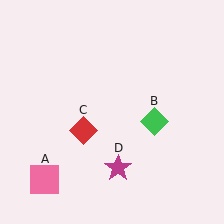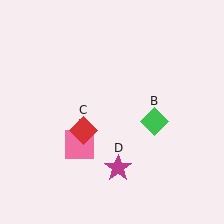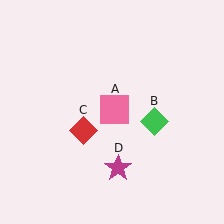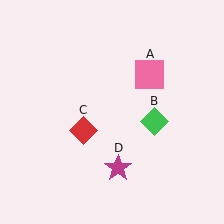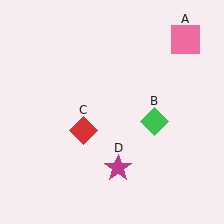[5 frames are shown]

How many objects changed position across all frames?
1 object changed position: pink square (object A).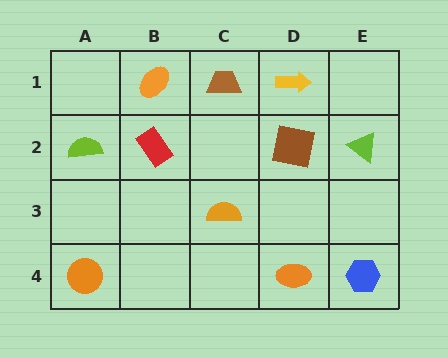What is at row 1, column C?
A brown trapezoid.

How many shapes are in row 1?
3 shapes.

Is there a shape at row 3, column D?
No, that cell is empty.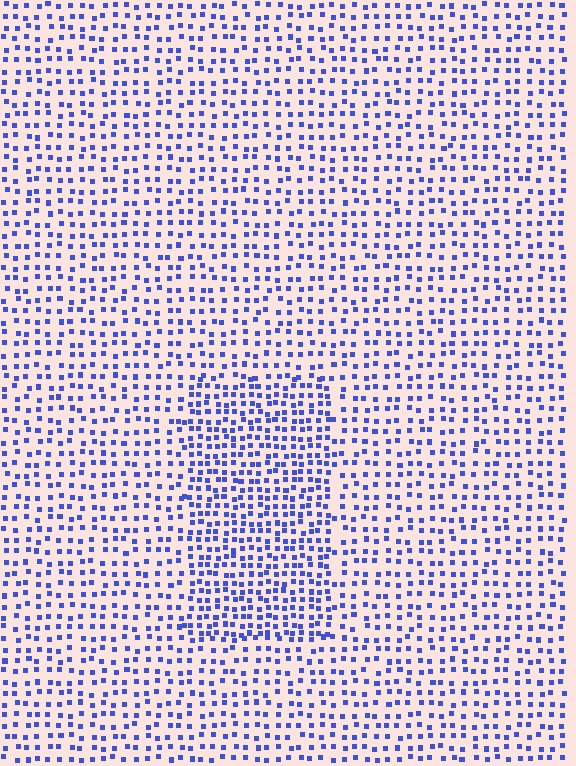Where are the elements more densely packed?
The elements are more densely packed inside the rectangle boundary.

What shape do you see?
I see a rectangle.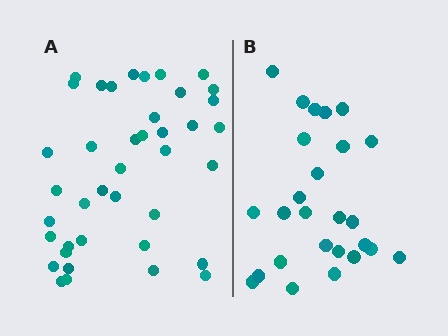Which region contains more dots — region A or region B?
Region A (the left region) has more dots.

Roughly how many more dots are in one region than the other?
Region A has approximately 15 more dots than region B.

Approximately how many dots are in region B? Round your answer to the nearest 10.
About 30 dots. (The exact count is 26, which rounds to 30.)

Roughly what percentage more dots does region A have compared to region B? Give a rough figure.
About 55% more.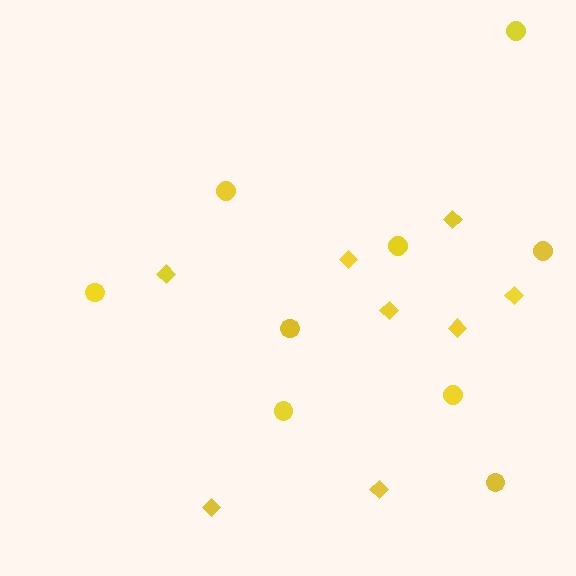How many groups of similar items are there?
There are 2 groups: one group of diamonds (8) and one group of circles (9).